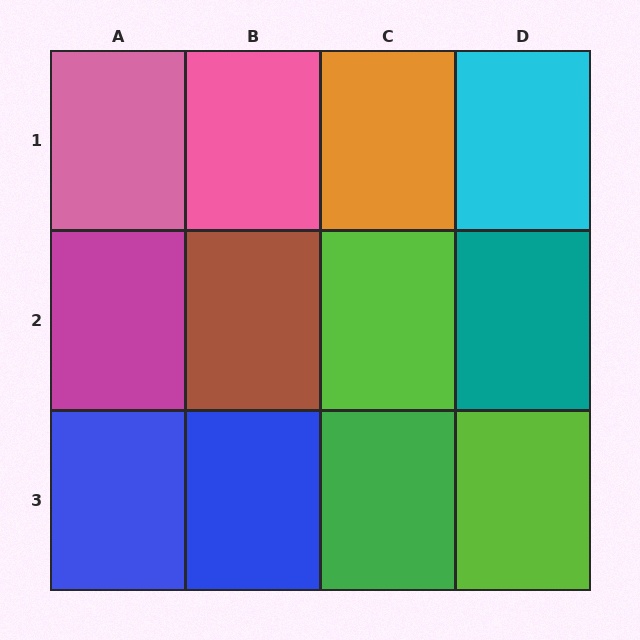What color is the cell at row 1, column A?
Pink.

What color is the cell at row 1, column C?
Orange.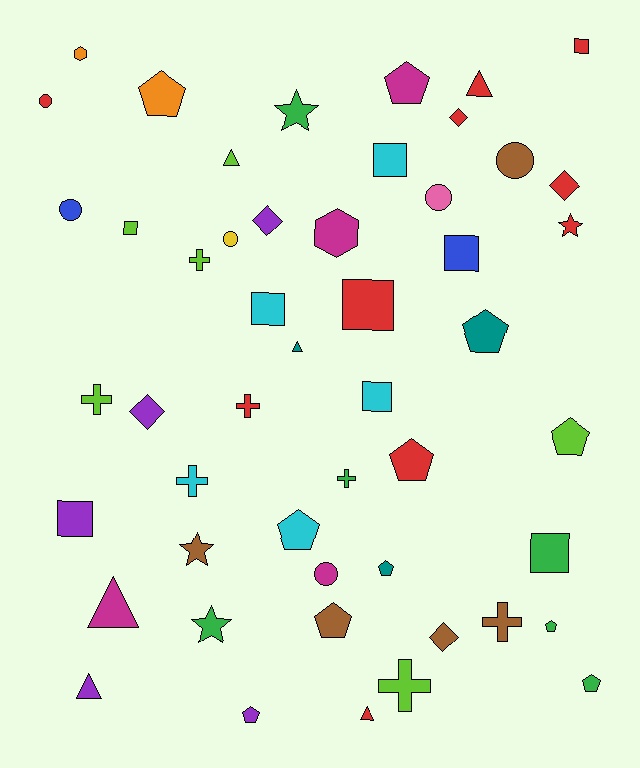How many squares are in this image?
There are 9 squares.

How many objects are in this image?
There are 50 objects.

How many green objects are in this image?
There are 6 green objects.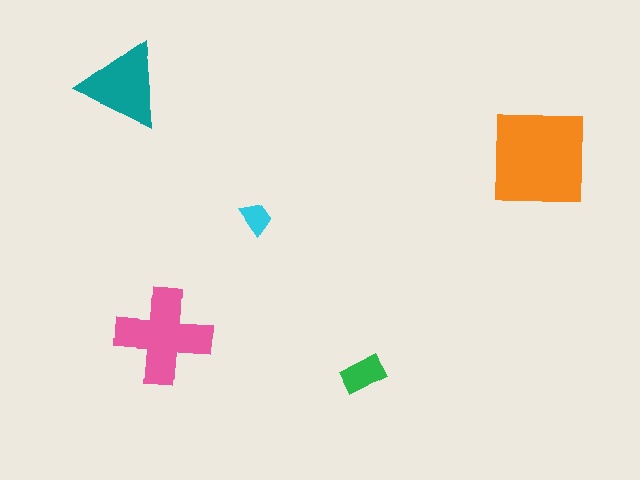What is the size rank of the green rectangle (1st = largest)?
4th.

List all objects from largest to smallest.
The orange square, the pink cross, the teal triangle, the green rectangle, the cyan trapezoid.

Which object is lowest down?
The green rectangle is bottommost.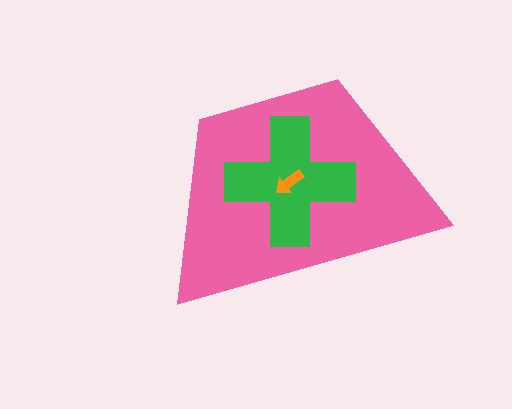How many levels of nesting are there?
3.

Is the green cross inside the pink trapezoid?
Yes.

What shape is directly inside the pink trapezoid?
The green cross.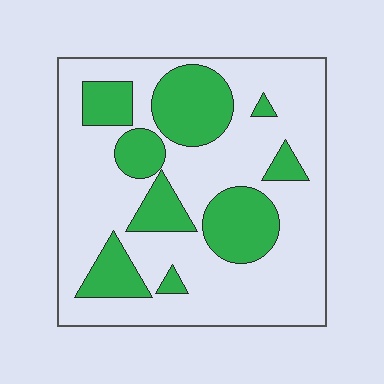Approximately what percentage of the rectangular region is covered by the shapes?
Approximately 30%.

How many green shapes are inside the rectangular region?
9.